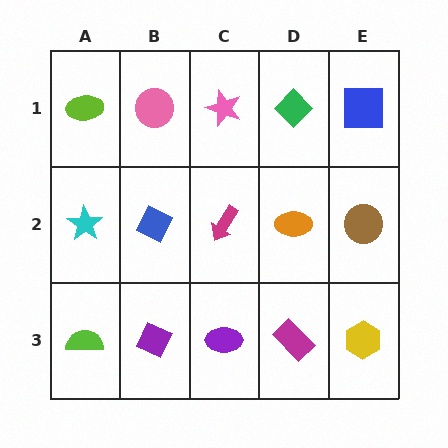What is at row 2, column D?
An orange ellipse.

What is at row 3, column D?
A magenta rectangle.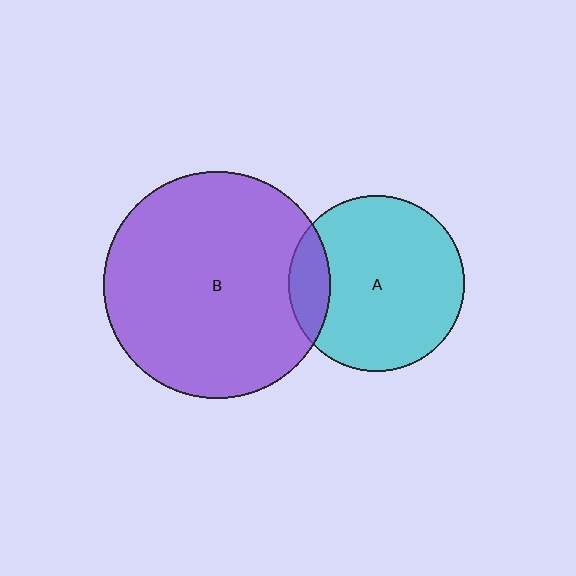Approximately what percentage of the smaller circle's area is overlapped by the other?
Approximately 15%.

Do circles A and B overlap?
Yes.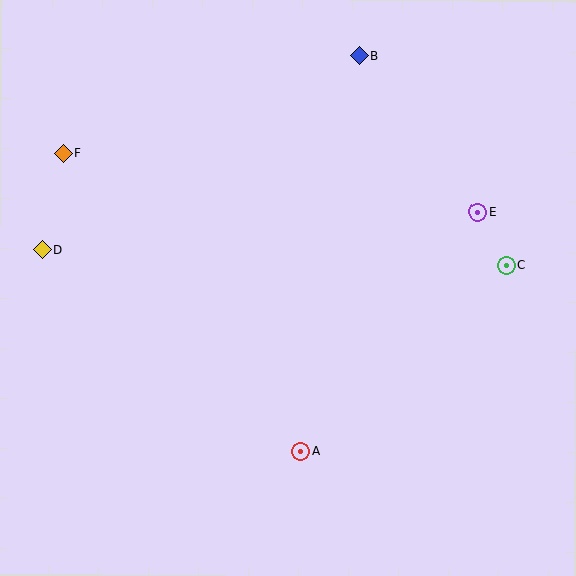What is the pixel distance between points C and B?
The distance between C and B is 257 pixels.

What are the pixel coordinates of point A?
Point A is at (300, 451).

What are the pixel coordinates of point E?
Point E is at (478, 212).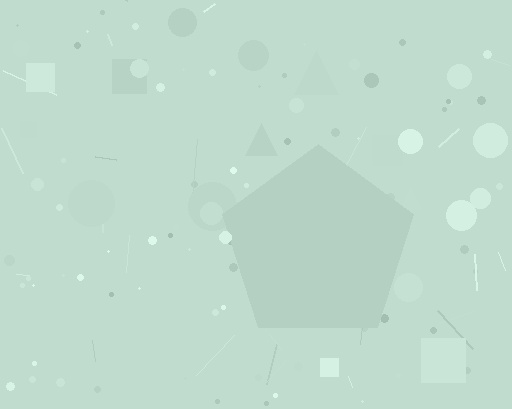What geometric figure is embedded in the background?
A pentagon is embedded in the background.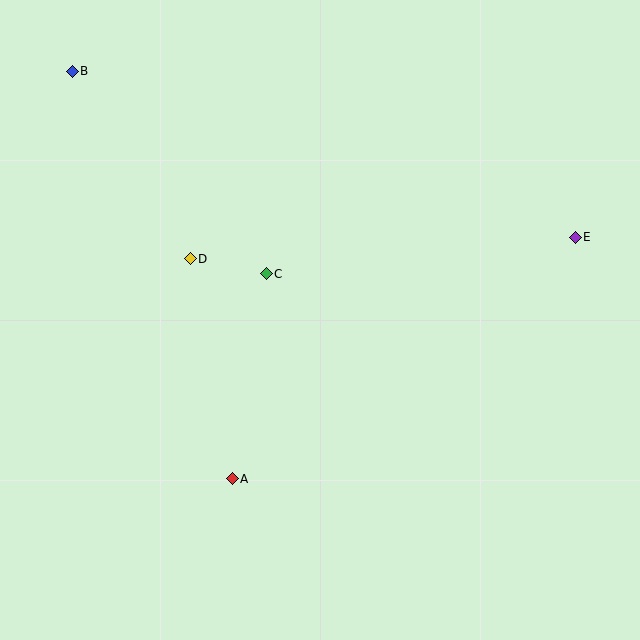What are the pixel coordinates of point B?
Point B is at (72, 71).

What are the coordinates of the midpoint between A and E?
The midpoint between A and E is at (404, 358).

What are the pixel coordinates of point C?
Point C is at (266, 274).